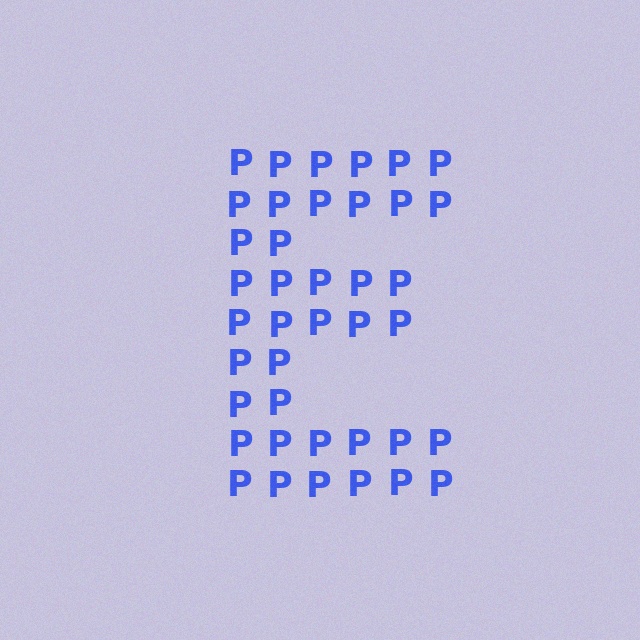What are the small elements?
The small elements are letter P's.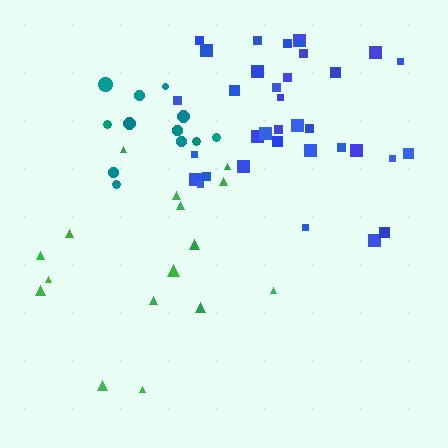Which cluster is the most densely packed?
Teal.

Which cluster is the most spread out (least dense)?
Green.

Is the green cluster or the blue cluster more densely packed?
Blue.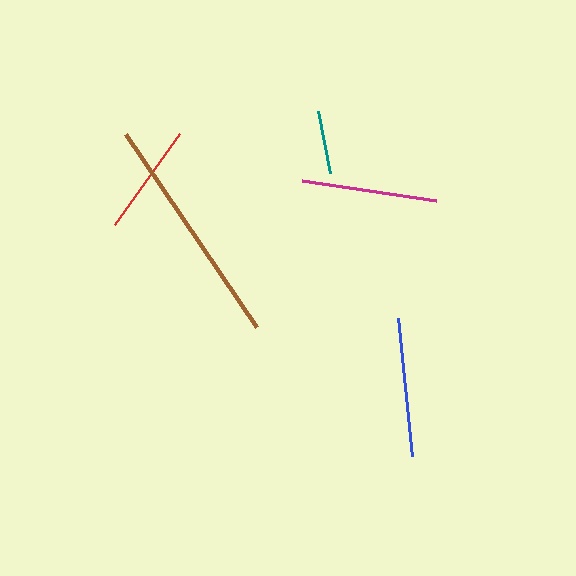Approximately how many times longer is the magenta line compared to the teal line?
The magenta line is approximately 2.1 times the length of the teal line.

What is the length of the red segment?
The red segment is approximately 112 pixels long.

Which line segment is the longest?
The brown line is the longest at approximately 233 pixels.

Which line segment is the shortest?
The teal line is the shortest at approximately 63 pixels.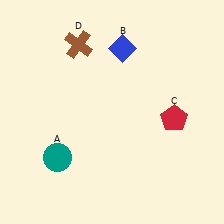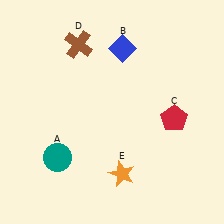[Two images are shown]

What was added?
An orange star (E) was added in Image 2.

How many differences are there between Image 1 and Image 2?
There is 1 difference between the two images.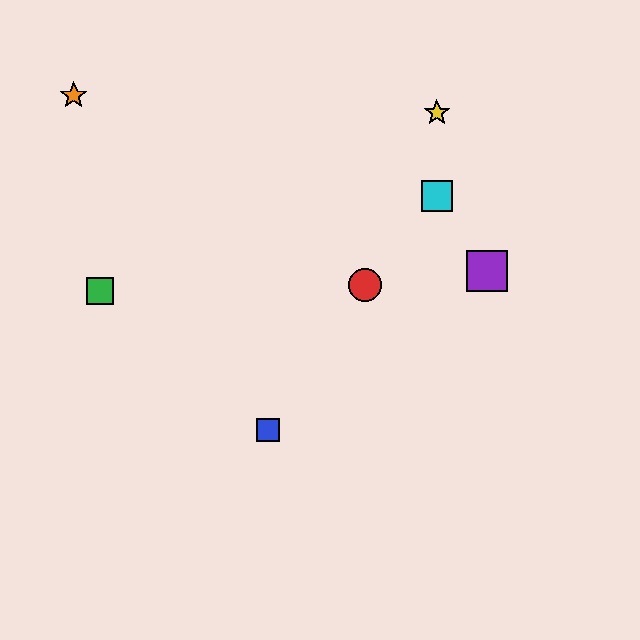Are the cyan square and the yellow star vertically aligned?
Yes, both are at x≈437.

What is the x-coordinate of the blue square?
The blue square is at x≈268.